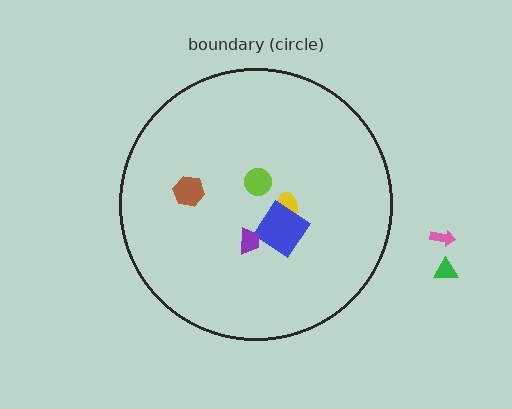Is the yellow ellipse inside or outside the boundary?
Inside.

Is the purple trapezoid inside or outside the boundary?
Inside.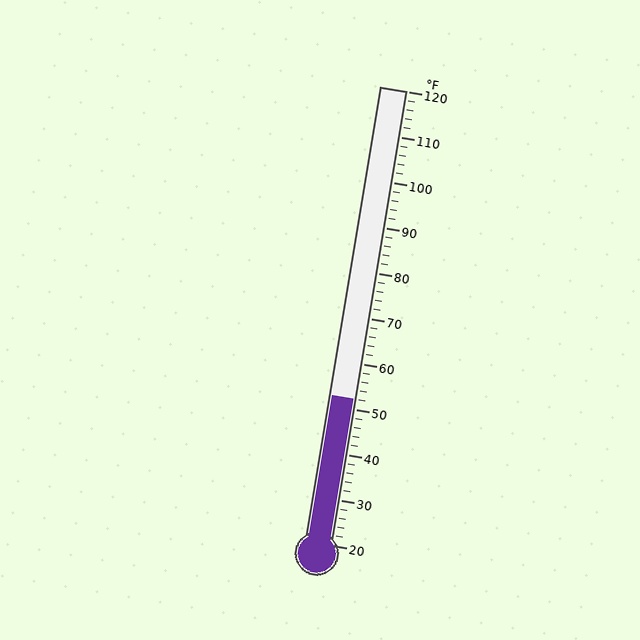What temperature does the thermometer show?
The thermometer shows approximately 52°F.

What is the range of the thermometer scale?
The thermometer scale ranges from 20°F to 120°F.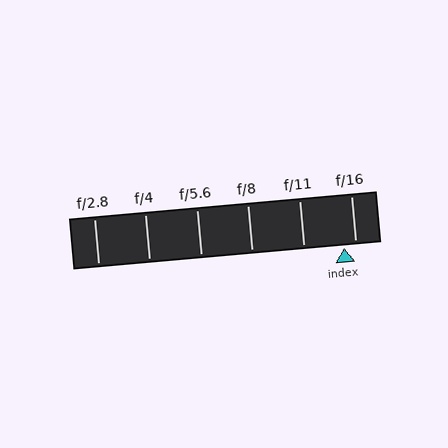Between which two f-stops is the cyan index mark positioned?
The index mark is between f/11 and f/16.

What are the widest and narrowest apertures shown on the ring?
The widest aperture shown is f/2.8 and the narrowest is f/16.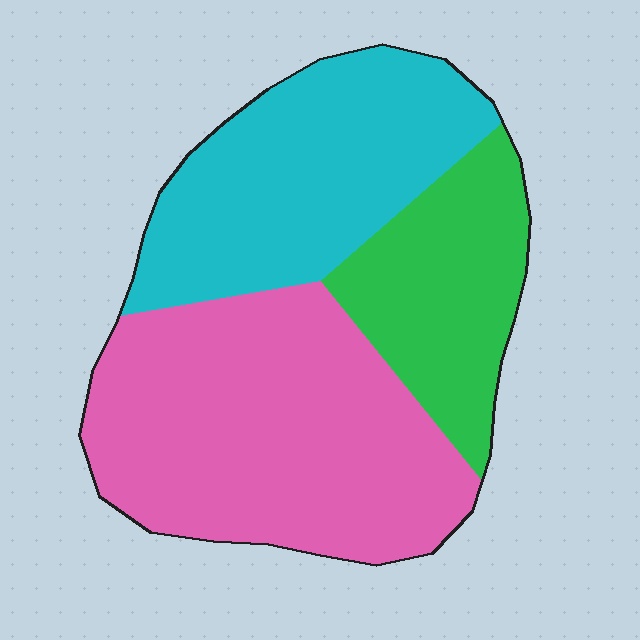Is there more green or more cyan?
Cyan.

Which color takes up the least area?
Green, at roughly 20%.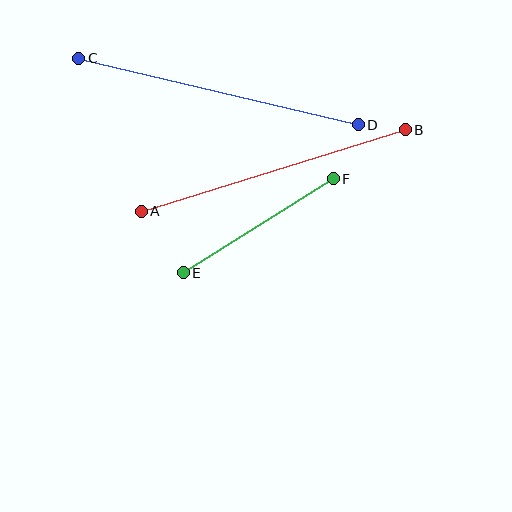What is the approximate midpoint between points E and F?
The midpoint is at approximately (258, 226) pixels.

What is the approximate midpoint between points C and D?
The midpoint is at approximately (218, 92) pixels.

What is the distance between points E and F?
The distance is approximately 177 pixels.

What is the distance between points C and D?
The distance is approximately 287 pixels.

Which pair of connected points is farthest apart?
Points C and D are farthest apart.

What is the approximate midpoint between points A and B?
The midpoint is at approximately (273, 170) pixels.